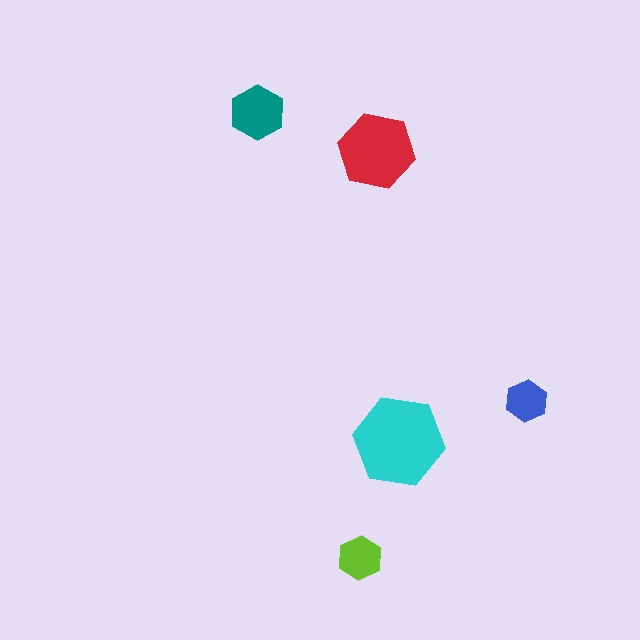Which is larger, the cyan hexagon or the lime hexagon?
The cyan one.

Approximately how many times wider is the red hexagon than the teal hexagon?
About 1.5 times wider.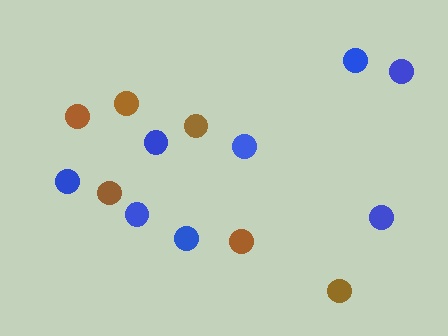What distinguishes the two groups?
There are 2 groups: one group of blue circles (8) and one group of brown circles (6).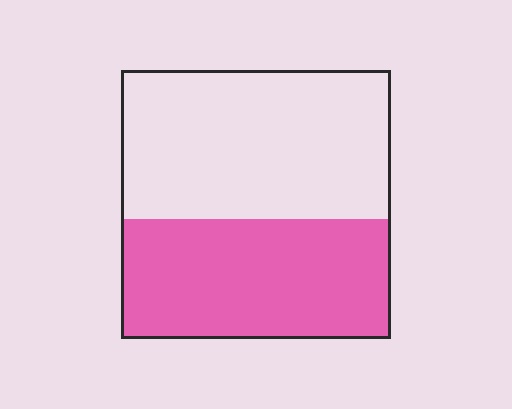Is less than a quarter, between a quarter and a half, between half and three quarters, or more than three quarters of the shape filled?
Between a quarter and a half.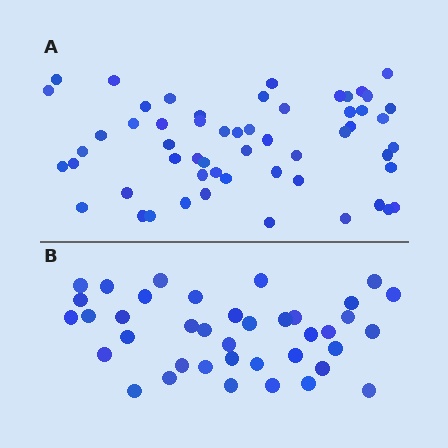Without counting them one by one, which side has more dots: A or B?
Region A (the top region) has more dots.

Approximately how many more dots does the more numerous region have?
Region A has approximately 15 more dots than region B.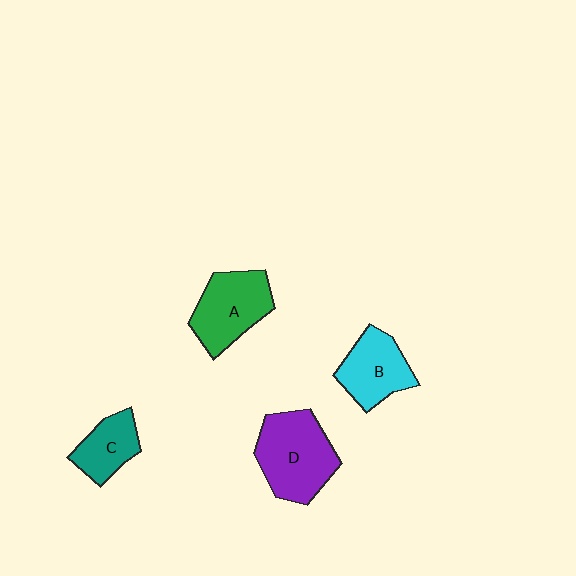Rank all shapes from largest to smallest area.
From largest to smallest: D (purple), A (green), B (cyan), C (teal).